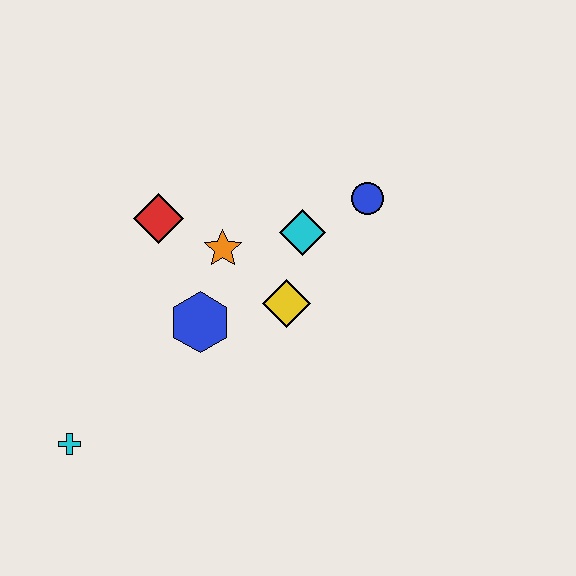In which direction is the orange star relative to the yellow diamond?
The orange star is to the left of the yellow diamond.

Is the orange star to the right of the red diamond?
Yes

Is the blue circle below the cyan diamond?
No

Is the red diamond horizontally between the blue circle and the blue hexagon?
No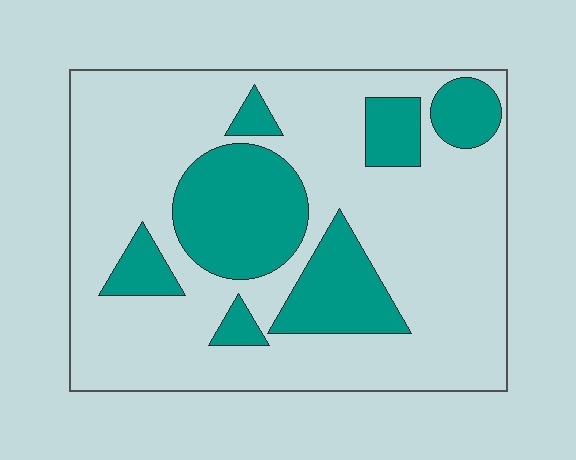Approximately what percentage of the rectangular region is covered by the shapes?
Approximately 25%.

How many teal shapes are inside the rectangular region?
7.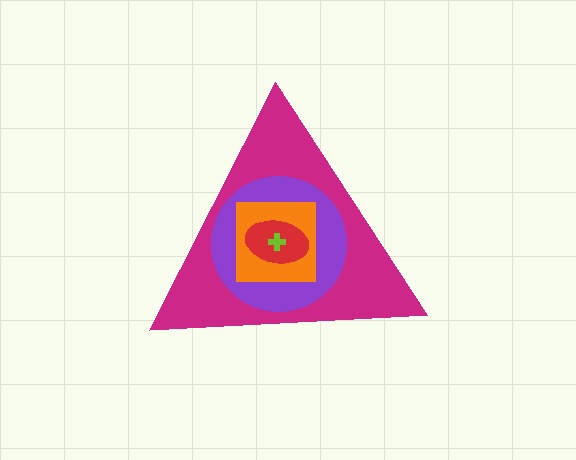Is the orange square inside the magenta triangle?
Yes.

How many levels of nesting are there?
5.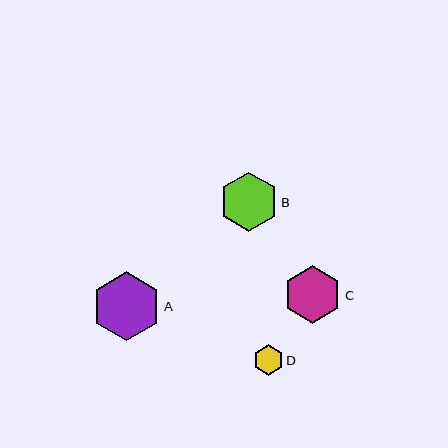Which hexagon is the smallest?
Hexagon D is the smallest with a size of approximately 30 pixels.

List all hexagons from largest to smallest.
From largest to smallest: A, B, C, D.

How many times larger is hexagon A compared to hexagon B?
Hexagon A is approximately 1.2 times the size of hexagon B.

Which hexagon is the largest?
Hexagon A is the largest with a size of approximately 69 pixels.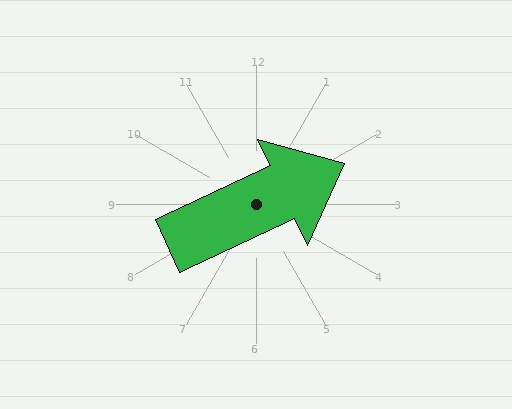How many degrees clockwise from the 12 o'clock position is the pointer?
Approximately 65 degrees.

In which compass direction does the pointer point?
Northeast.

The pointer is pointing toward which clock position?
Roughly 2 o'clock.